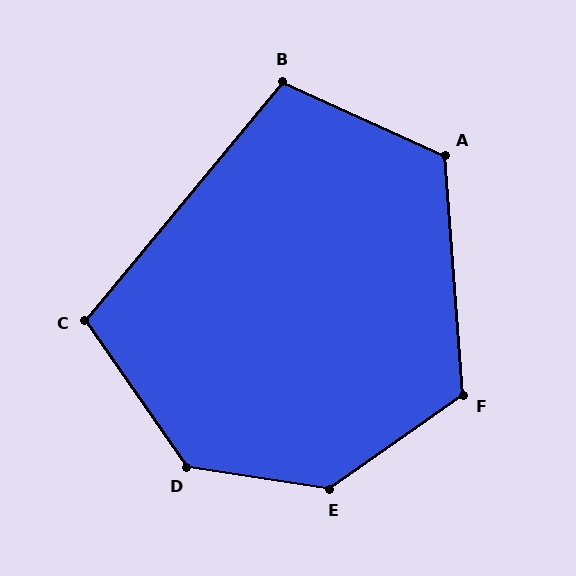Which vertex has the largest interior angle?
E, at approximately 136 degrees.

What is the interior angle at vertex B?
Approximately 106 degrees (obtuse).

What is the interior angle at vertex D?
Approximately 134 degrees (obtuse).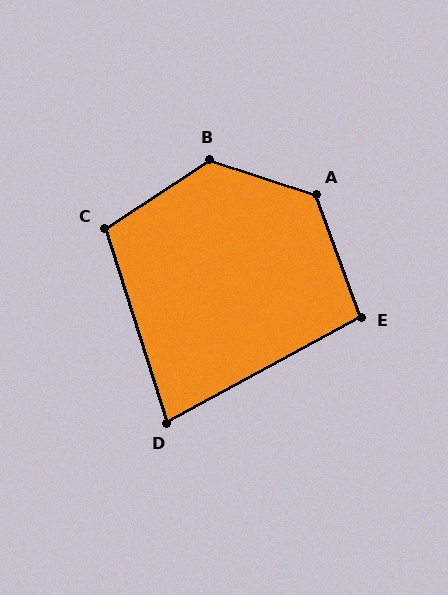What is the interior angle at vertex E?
Approximately 99 degrees (obtuse).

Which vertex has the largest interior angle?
B, at approximately 129 degrees.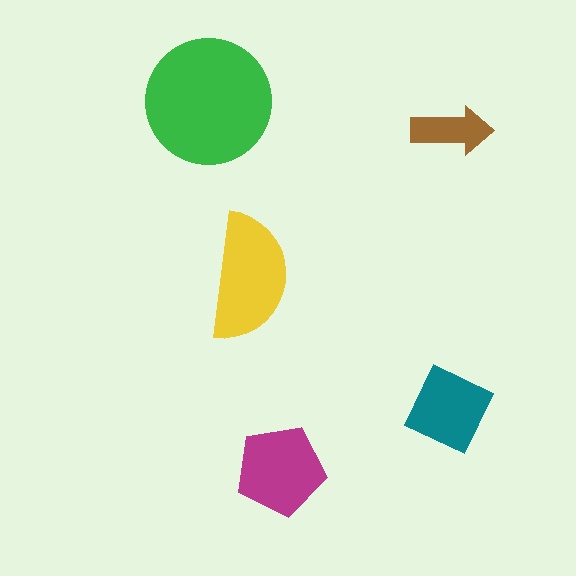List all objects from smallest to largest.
The brown arrow, the teal diamond, the magenta pentagon, the yellow semicircle, the green circle.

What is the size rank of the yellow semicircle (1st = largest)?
2nd.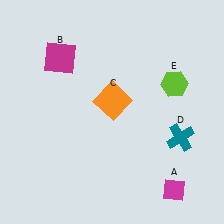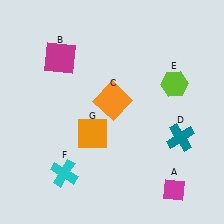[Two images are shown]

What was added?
A cyan cross (F), an orange square (G) were added in Image 2.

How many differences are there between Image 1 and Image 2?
There are 2 differences between the two images.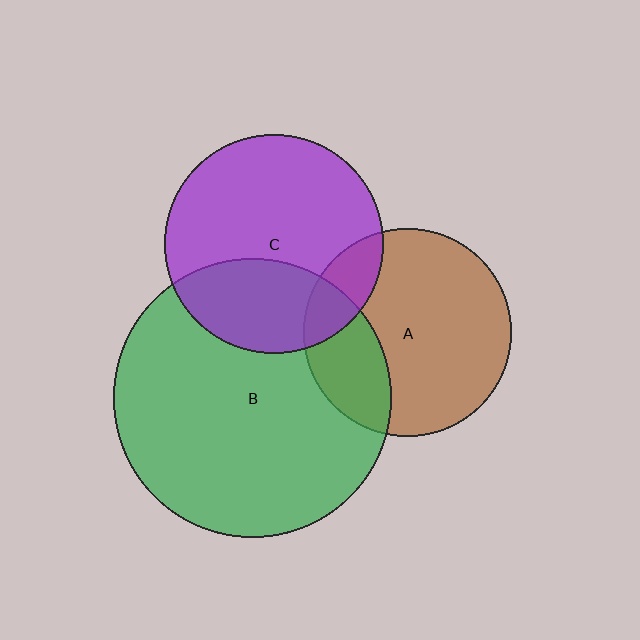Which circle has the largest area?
Circle B (green).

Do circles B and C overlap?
Yes.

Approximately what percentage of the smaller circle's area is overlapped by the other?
Approximately 35%.